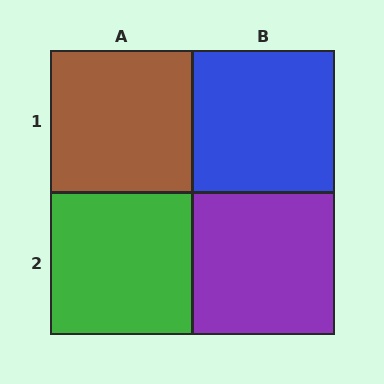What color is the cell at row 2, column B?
Purple.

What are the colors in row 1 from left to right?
Brown, blue.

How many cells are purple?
1 cell is purple.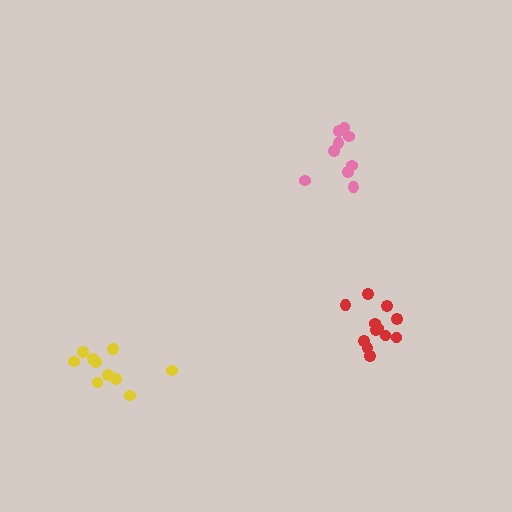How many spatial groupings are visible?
There are 3 spatial groupings.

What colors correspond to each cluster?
The clusters are colored: red, yellow, pink.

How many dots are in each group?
Group 1: 12 dots, Group 2: 10 dots, Group 3: 9 dots (31 total).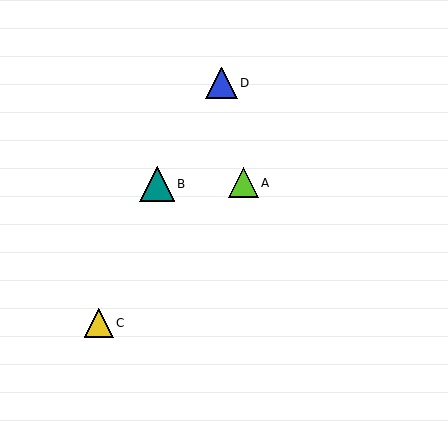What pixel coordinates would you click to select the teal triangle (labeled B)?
Click at (157, 184) to select the teal triangle B.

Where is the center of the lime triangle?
The center of the lime triangle is at (243, 183).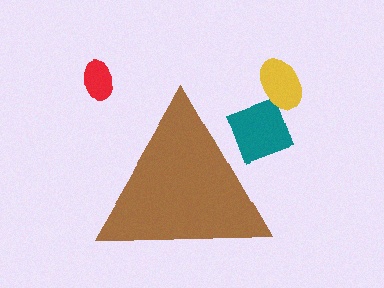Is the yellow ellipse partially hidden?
No, the yellow ellipse is fully visible.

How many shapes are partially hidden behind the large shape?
1 shape is partially hidden.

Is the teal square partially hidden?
Yes, the teal square is partially hidden behind the brown triangle.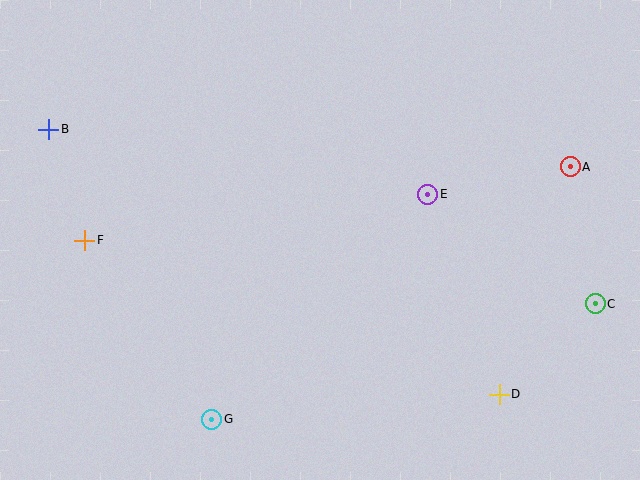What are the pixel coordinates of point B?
Point B is at (49, 129).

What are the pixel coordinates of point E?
Point E is at (428, 194).